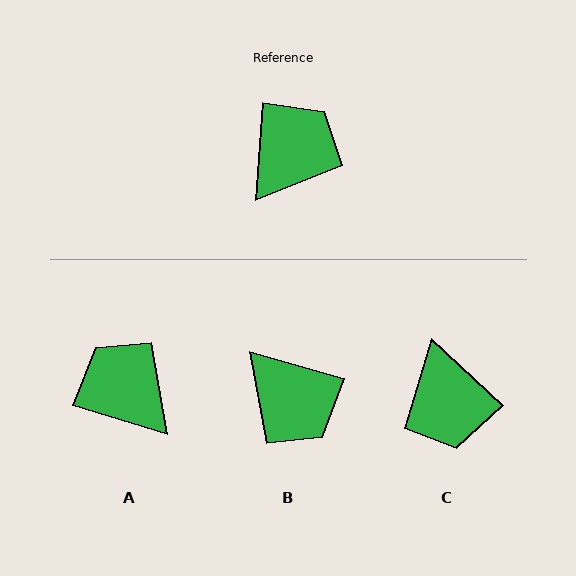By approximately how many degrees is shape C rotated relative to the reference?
Approximately 129 degrees clockwise.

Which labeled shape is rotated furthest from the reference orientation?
C, about 129 degrees away.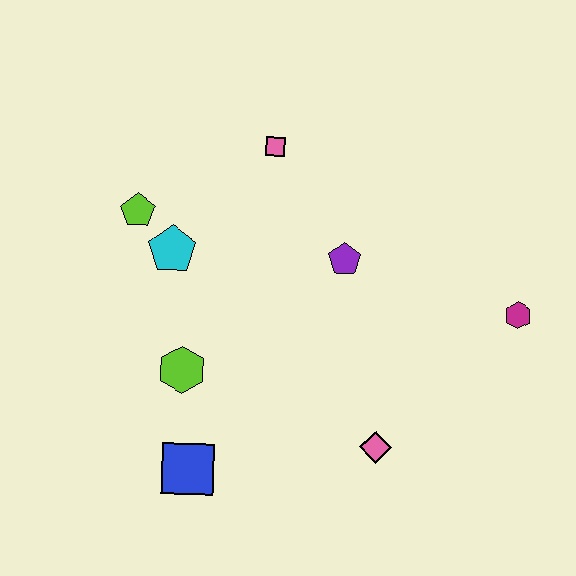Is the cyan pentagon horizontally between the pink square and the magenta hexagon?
No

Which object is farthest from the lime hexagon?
The magenta hexagon is farthest from the lime hexagon.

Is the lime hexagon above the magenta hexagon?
No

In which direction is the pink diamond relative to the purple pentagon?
The pink diamond is below the purple pentagon.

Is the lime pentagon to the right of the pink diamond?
No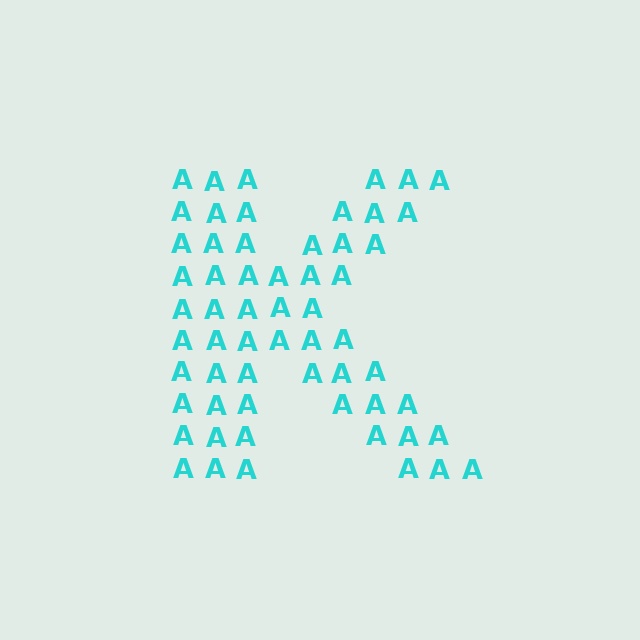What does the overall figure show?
The overall figure shows the letter K.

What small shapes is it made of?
It is made of small letter A's.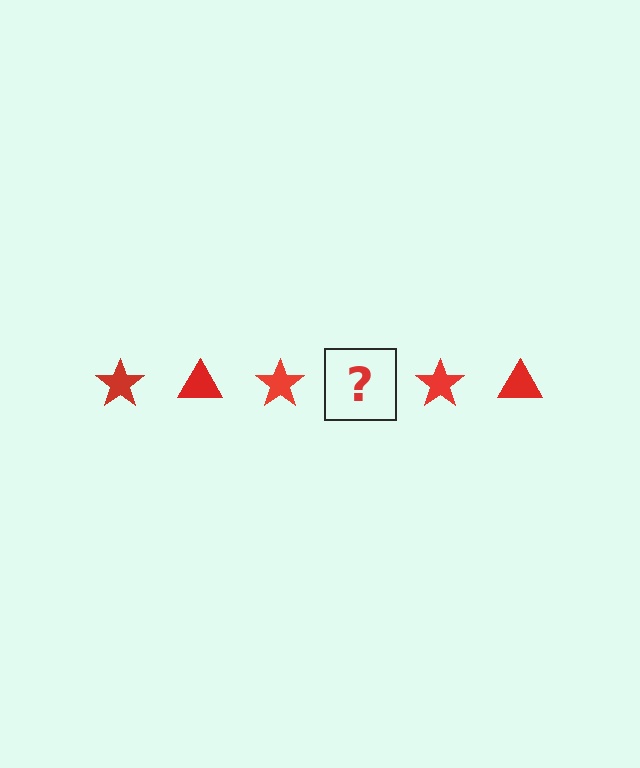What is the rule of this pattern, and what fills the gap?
The rule is that the pattern cycles through star, triangle shapes in red. The gap should be filled with a red triangle.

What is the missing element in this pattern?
The missing element is a red triangle.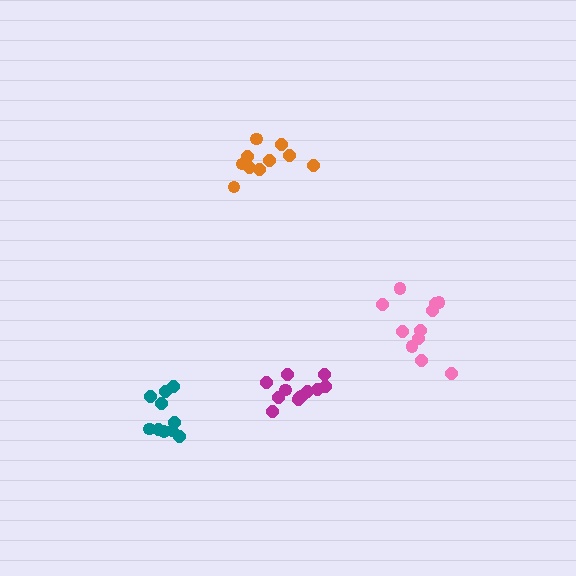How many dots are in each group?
Group 1: 11 dots, Group 2: 10 dots, Group 3: 12 dots, Group 4: 10 dots (43 total).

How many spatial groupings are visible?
There are 4 spatial groupings.